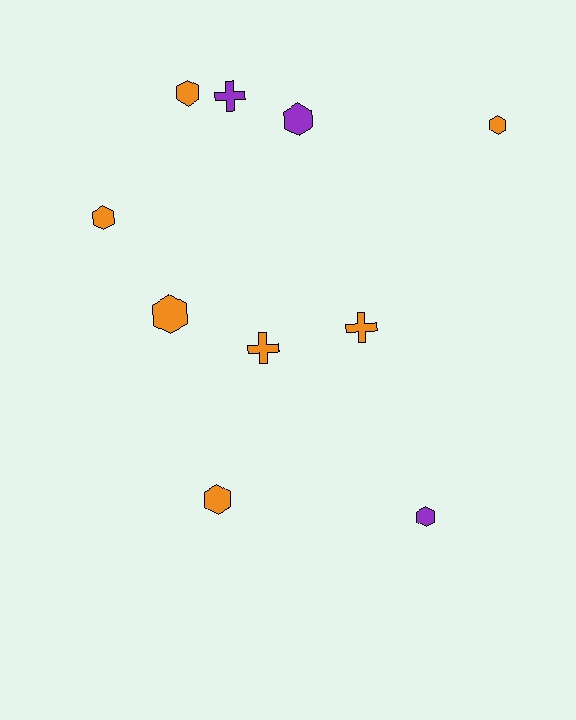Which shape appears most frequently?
Hexagon, with 7 objects.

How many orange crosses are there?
There are 2 orange crosses.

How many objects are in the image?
There are 10 objects.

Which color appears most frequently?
Orange, with 7 objects.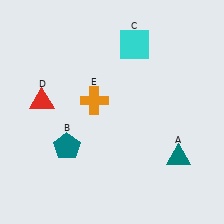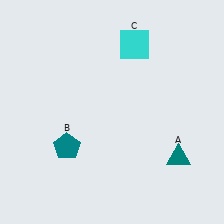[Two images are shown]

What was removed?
The red triangle (D), the orange cross (E) were removed in Image 2.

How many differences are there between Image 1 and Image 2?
There are 2 differences between the two images.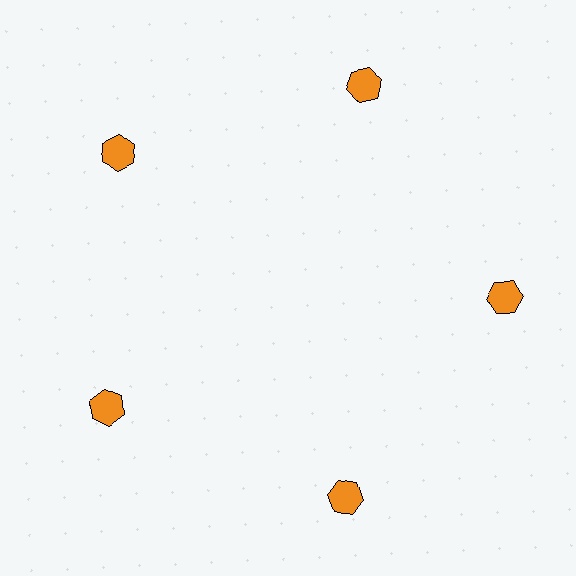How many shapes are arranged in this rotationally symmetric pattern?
There are 5 shapes, arranged in 5 groups of 1.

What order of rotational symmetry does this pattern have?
This pattern has 5-fold rotational symmetry.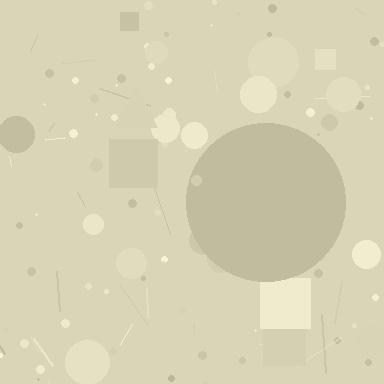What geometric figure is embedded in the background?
A circle is embedded in the background.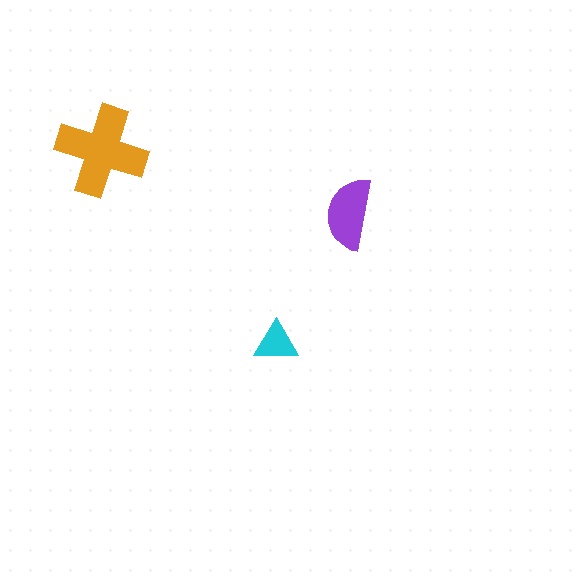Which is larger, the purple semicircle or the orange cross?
The orange cross.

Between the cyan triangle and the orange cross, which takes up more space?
The orange cross.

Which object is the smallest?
The cyan triangle.